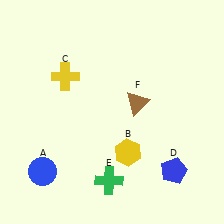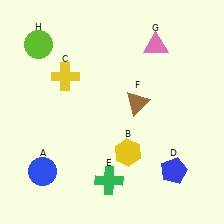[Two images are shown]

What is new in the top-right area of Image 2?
A pink triangle (G) was added in the top-right area of Image 2.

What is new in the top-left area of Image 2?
A lime circle (H) was added in the top-left area of Image 2.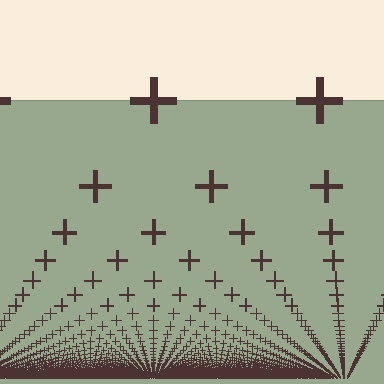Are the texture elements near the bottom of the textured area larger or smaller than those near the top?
Smaller. The gradient is inverted — elements near the bottom are smaller and denser.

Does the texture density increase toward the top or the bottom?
Density increases toward the bottom.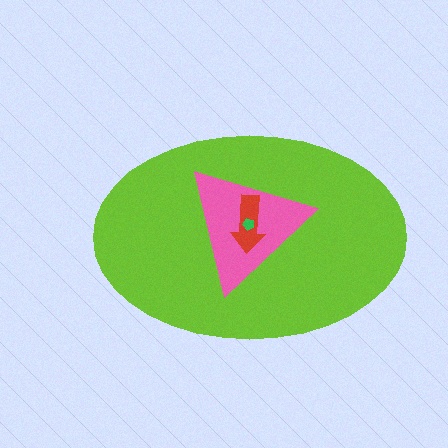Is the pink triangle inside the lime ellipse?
Yes.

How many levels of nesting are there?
4.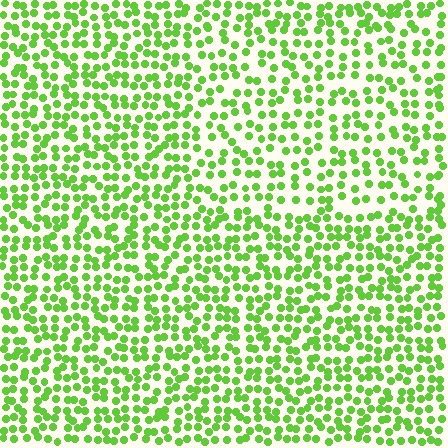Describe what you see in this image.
The image contains small lime elements arranged at two different densities. A rectangle-shaped region is visible where the elements are less densely packed than the surrounding area.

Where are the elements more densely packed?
The elements are more densely packed outside the rectangle boundary.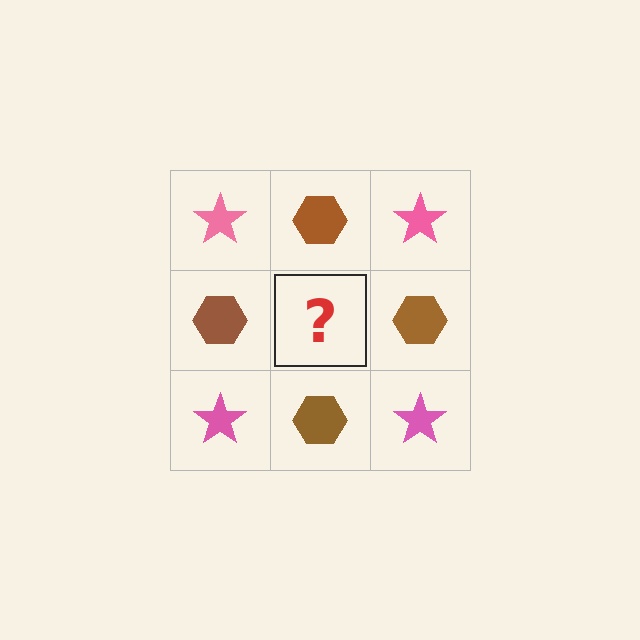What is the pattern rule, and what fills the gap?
The rule is that it alternates pink star and brown hexagon in a checkerboard pattern. The gap should be filled with a pink star.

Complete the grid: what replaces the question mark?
The question mark should be replaced with a pink star.